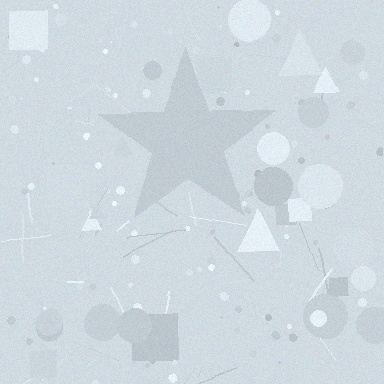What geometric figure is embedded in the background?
A star is embedded in the background.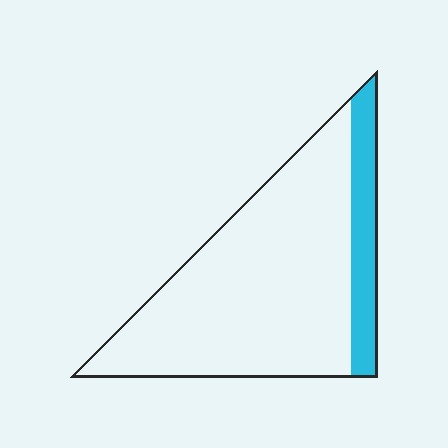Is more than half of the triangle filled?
No.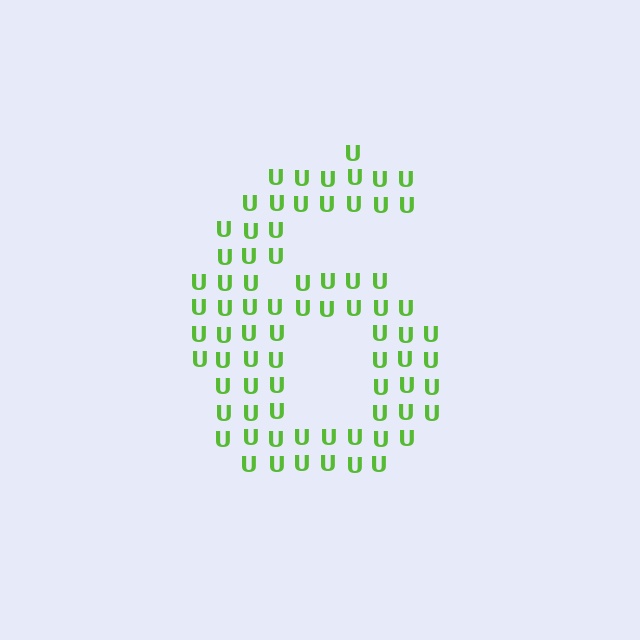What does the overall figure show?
The overall figure shows the digit 6.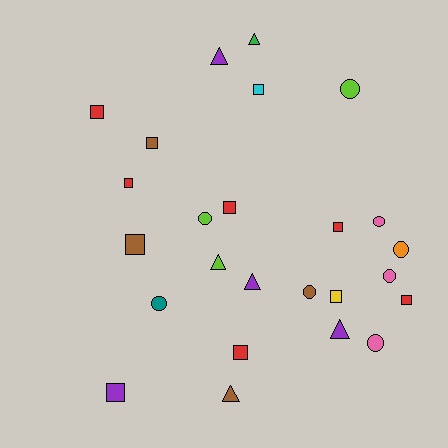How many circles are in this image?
There are 8 circles.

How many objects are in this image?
There are 25 objects.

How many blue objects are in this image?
There are no blue objects.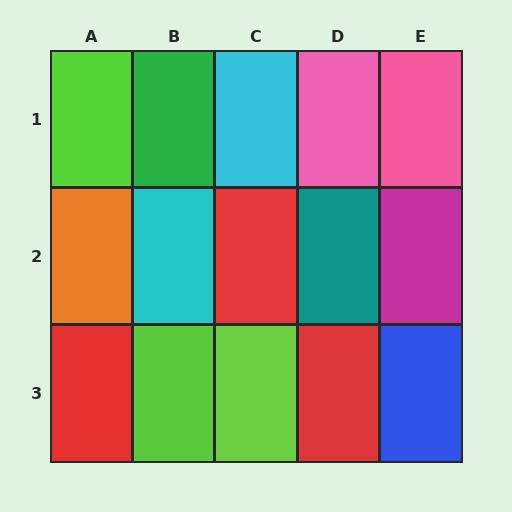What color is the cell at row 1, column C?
Cyan.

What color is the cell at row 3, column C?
Lime.